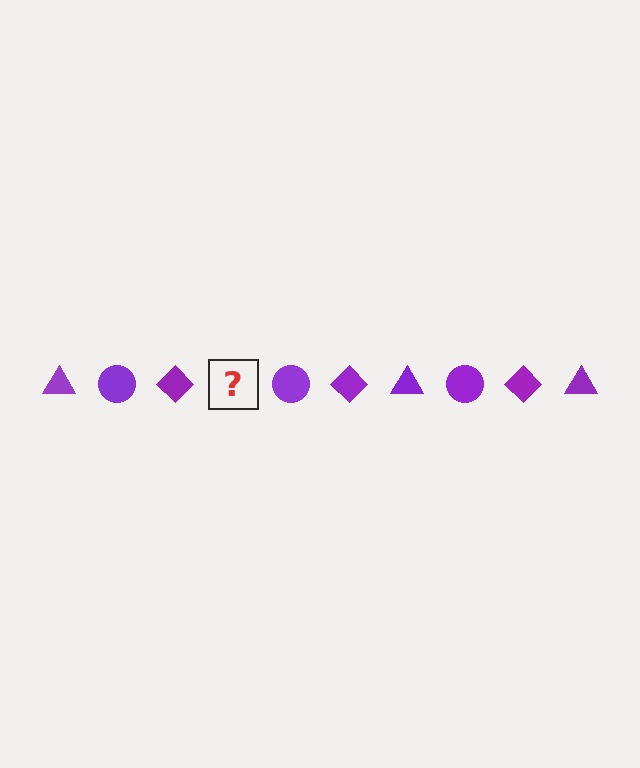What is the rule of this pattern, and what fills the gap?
The rule is that the pattern cycles through triangle, circle, diamond shapes in purple. The gap should be filled with a purple triangle.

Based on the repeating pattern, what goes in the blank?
The blank should be a purple triangle.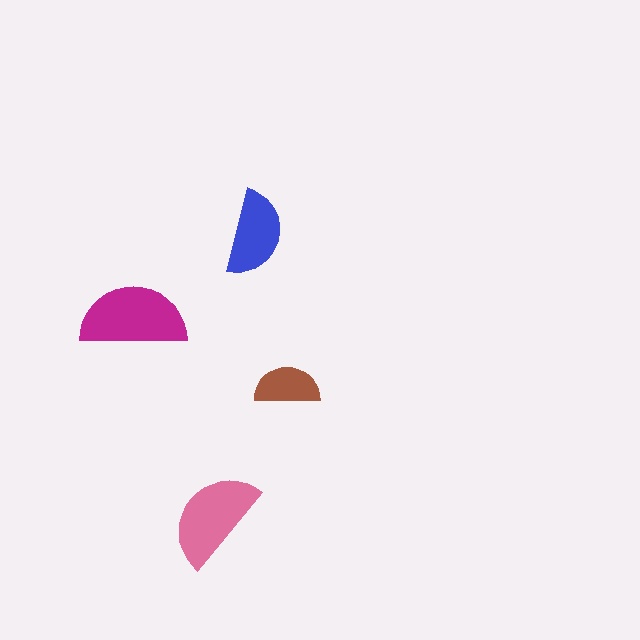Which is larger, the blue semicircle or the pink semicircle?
The pink one.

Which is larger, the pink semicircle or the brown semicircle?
The pink one.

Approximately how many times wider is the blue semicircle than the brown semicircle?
About 1.5 times wider.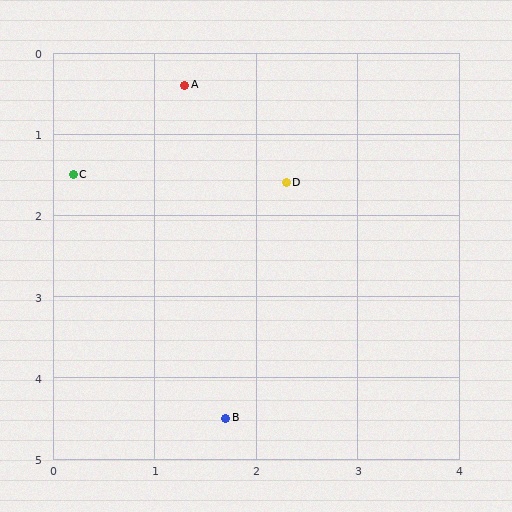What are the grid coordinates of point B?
Point B is at approximately (1.7, 4.5).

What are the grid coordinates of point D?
Point D is at approximately (2.3, 1.6).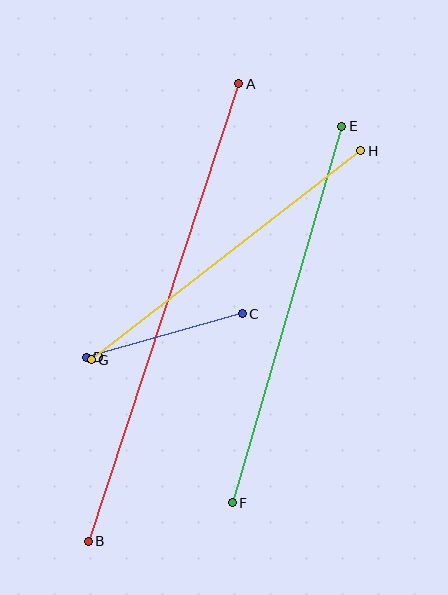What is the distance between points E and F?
The distance is approximately 392 pixels.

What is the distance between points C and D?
The distance is approximately 162 pixels.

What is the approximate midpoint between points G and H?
The midpoint is at approximately (226, 255) pixels.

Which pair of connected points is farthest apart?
Points A and B are farthest apart.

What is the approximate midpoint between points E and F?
The midpoint is at approximately (287, 315) pixels.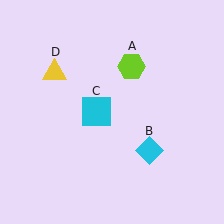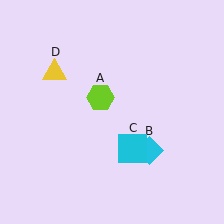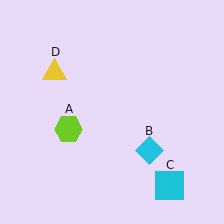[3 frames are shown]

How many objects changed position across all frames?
2 objects changed position: lime hexagon (object A), cyan square (object C).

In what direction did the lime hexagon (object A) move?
The lime hexagon (object A) moved down and to the left.